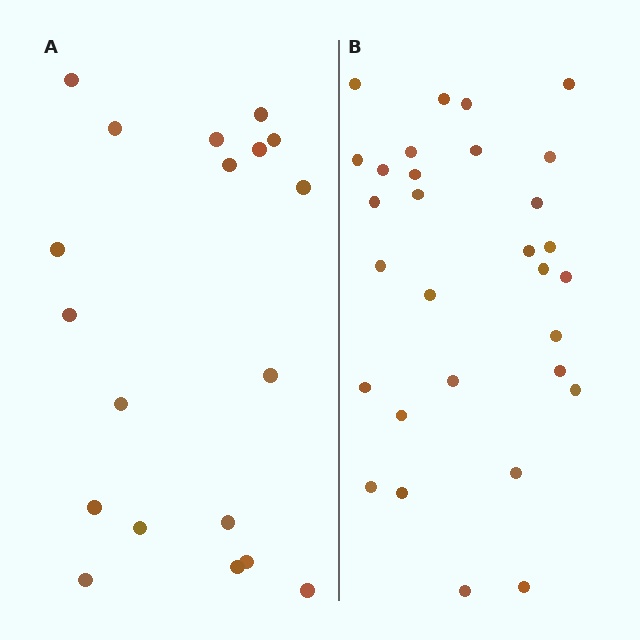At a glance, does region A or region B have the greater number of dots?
Region B (the right region) has more dots.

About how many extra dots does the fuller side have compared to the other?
Region B has roughly 12 or so more dots than region A.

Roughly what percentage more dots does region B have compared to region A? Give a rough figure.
About 60% more.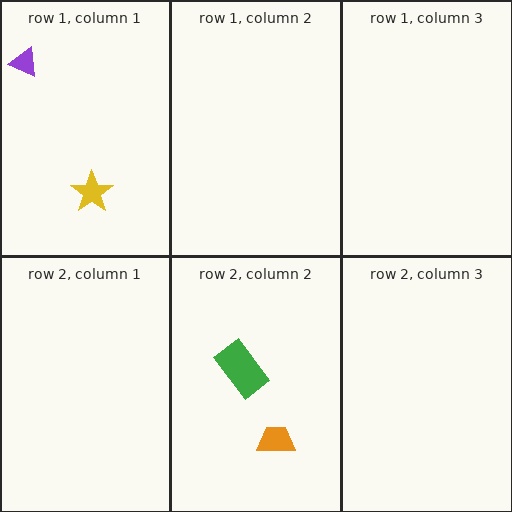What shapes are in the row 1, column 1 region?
The purple triangle, the yellow star.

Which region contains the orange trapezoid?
The row 2, column 2 region.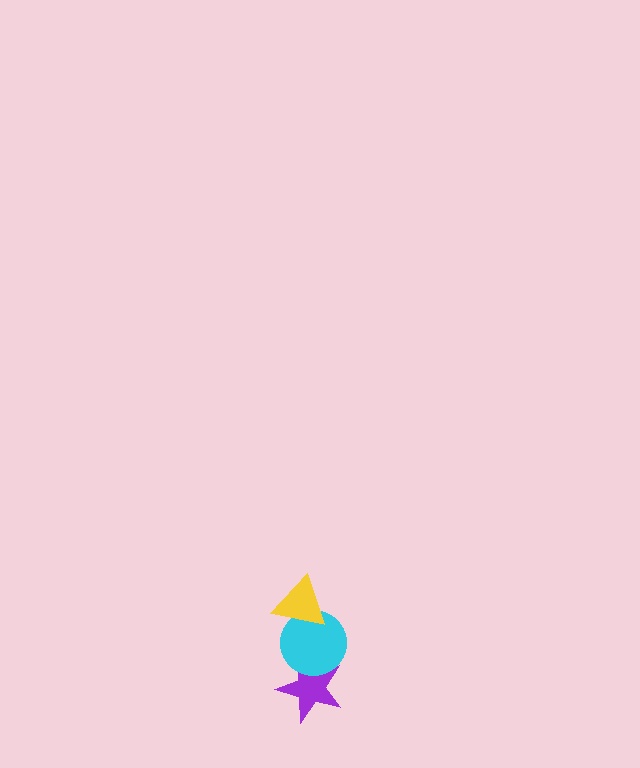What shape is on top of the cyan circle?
The yellow triangle is on top of the cyan circle.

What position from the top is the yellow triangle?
The yellow triangle is 1st from the top.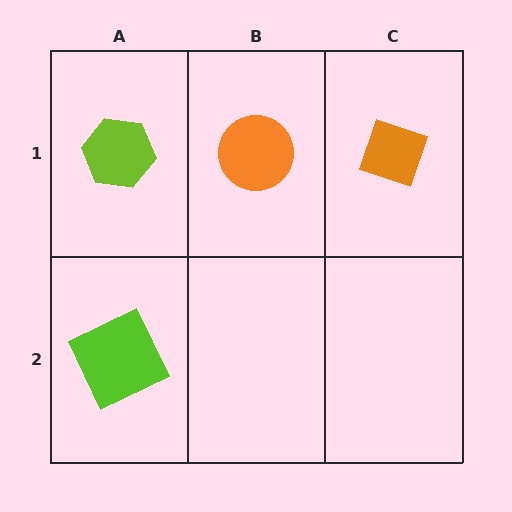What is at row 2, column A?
A lime square.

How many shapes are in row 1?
3 shapes.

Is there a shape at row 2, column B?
No, that cell is empty.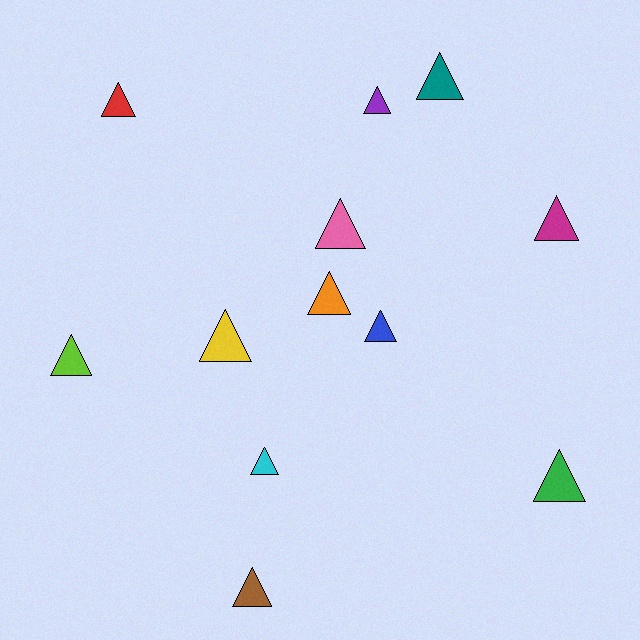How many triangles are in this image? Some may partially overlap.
There are 12 triangles.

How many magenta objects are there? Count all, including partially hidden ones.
There is 1 magenta object.